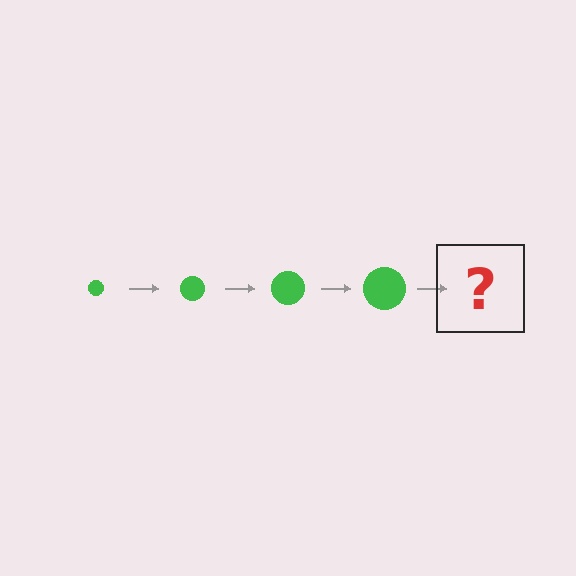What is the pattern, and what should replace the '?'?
The pattern is that the circle gets progressively larger each step. The '?' should be a green circle, larger than the previous one.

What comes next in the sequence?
The next element should be a green circle, larger than the previous one.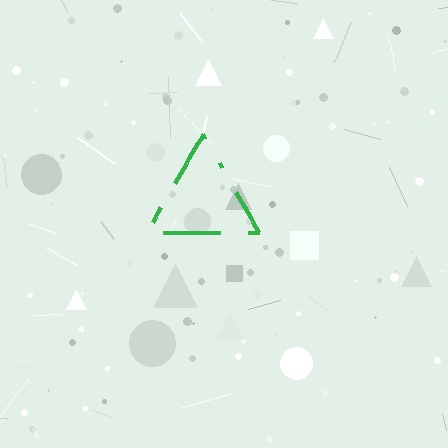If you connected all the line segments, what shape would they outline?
They would outline a triangle.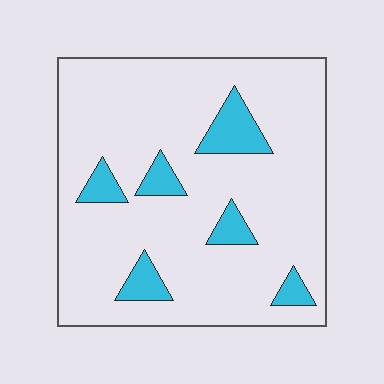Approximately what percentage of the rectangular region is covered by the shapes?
Approximately 15%.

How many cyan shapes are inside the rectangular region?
6.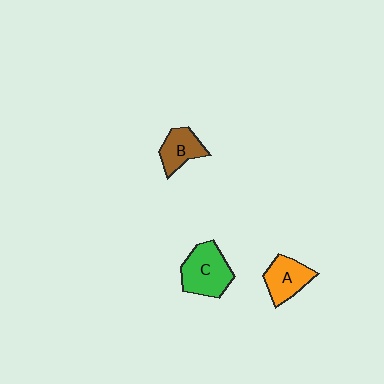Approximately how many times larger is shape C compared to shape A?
Approximately 1.3 times.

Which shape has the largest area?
Shape C (green).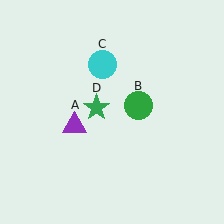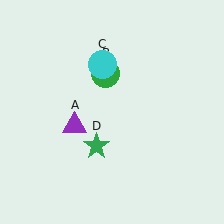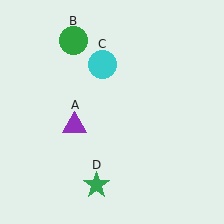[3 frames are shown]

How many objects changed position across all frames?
2 objects changed position: green circle (object B), green star (object D).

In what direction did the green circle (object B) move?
The green circle (object B) moved up and to the left.